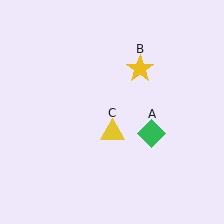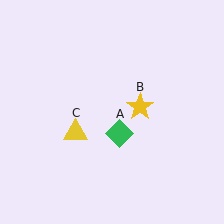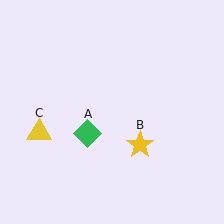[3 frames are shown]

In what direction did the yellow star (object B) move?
The yellow star (object B) moved down.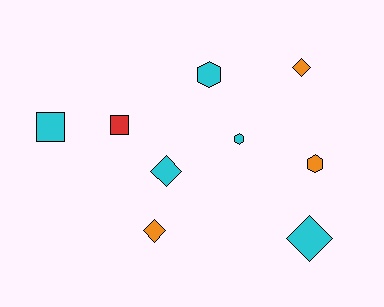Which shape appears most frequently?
Diamond, with 4 objects.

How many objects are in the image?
There are 9 objects.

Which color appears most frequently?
Cyan, with 5 objects.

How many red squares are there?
There is 1 red square.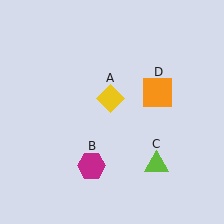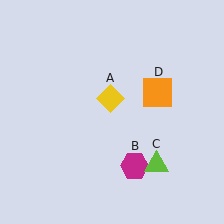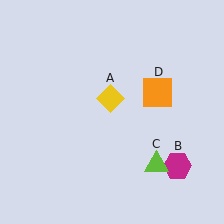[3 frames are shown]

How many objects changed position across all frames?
1 object changed position: magenta hexagon (object B).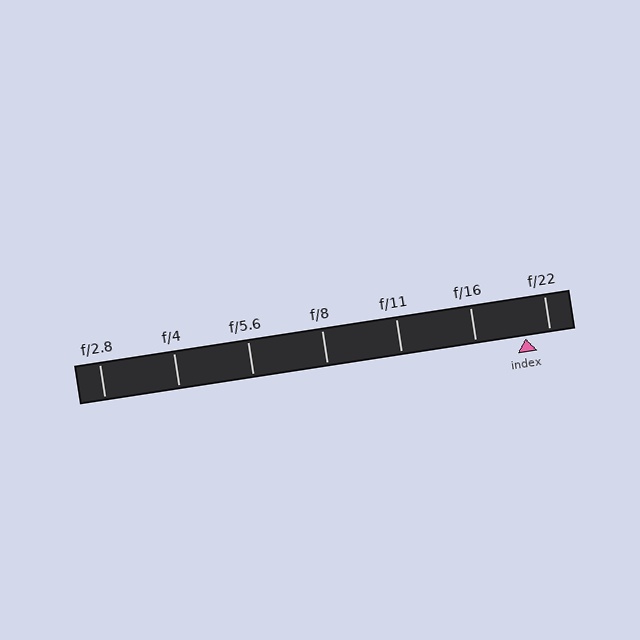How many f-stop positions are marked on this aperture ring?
There are 7 f-stop positions marked.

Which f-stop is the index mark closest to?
The index mark is closest to f/22.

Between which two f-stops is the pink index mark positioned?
The index mark is between f/16 and f/22.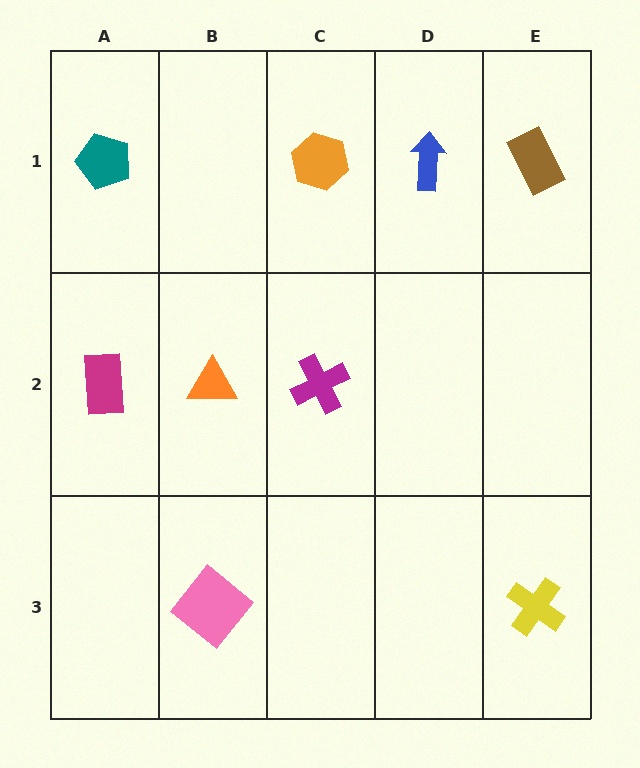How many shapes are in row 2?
3 shapes.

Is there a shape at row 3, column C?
No, that cell is empty.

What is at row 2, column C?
A magenta cross.